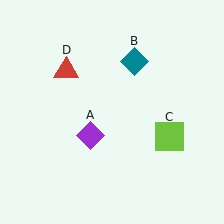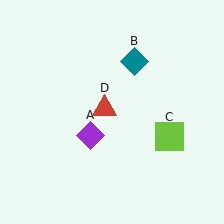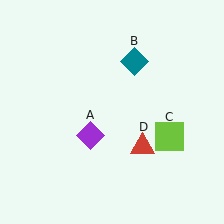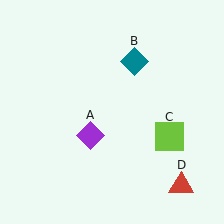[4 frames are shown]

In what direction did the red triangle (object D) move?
The red triangle (object D) moved down and to the right.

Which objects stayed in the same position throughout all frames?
Purple diamond (object A) and teal diamond (object B) and lime square (object C) remained stationary.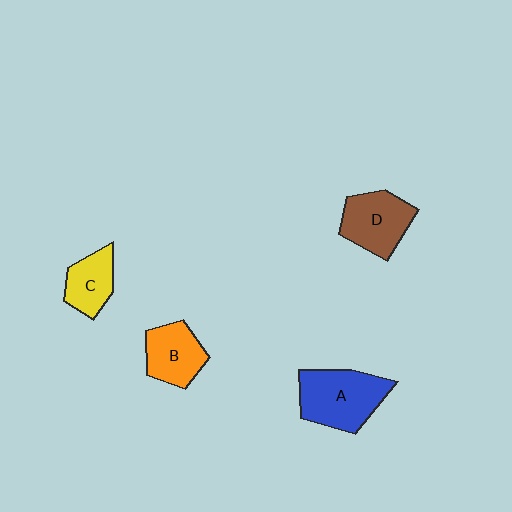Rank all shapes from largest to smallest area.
From largest to smallest: A (blue), D (brown), B (orange), C (yellow).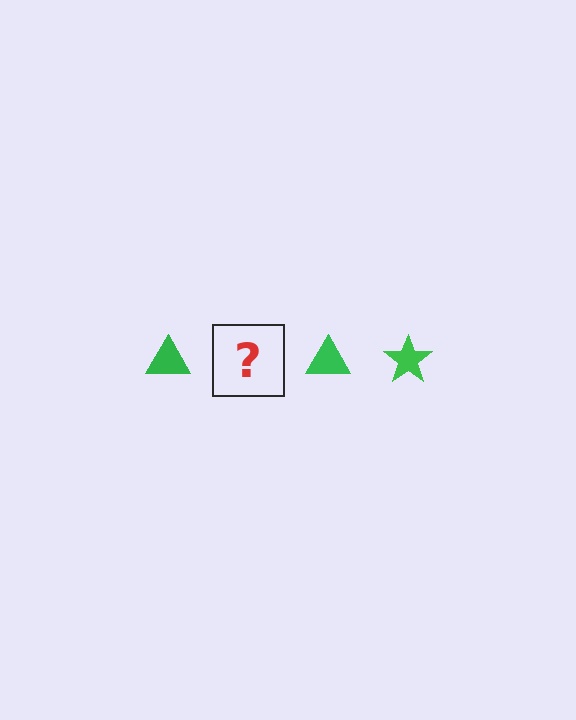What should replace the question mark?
The question mark should be replaced with a green star.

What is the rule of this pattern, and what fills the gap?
The rule is that the pattern cycles through triangle, star shapes in green. The gap should be filled with a green star.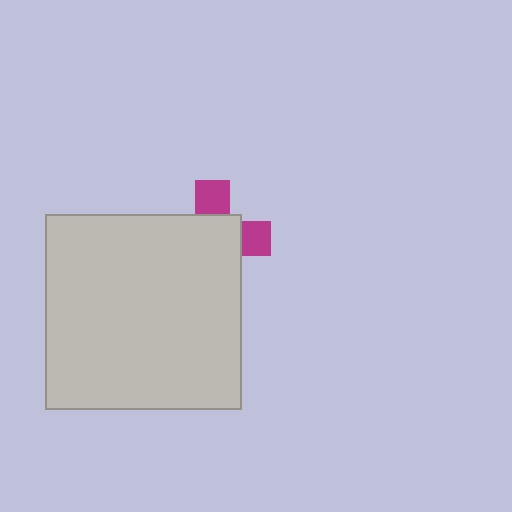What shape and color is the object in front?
The object in front is a light gray square.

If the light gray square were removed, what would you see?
You would see the complete magenta cross.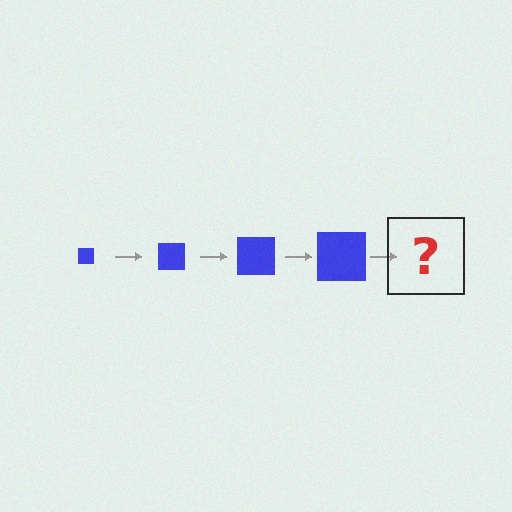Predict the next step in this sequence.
The next step is a blue square, larger than the previous one.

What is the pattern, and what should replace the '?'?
The pattern is that the square gets progressively larger each step. The '?' should be a blue square, larger than the previous one.